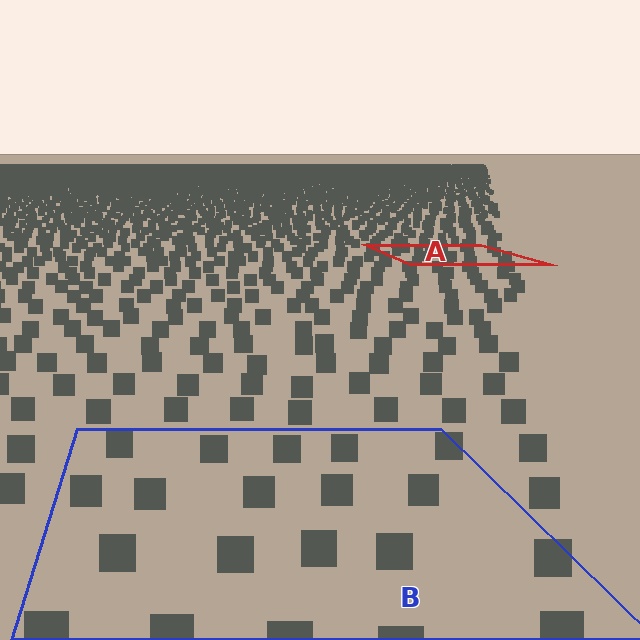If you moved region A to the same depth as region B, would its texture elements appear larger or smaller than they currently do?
They would appear larger. At a closer depth, the same texture elements are projected at a bigger on-screen size.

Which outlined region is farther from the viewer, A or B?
Region A is farther from the viewer — the texture elements inside it appear smaller and more densely packed.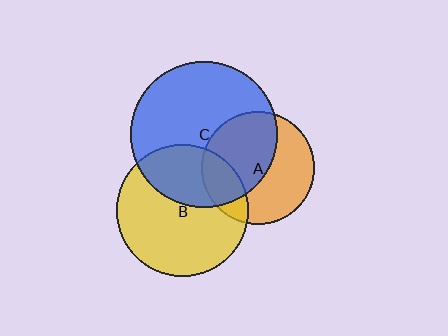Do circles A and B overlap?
Yes.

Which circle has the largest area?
Circle C (blue).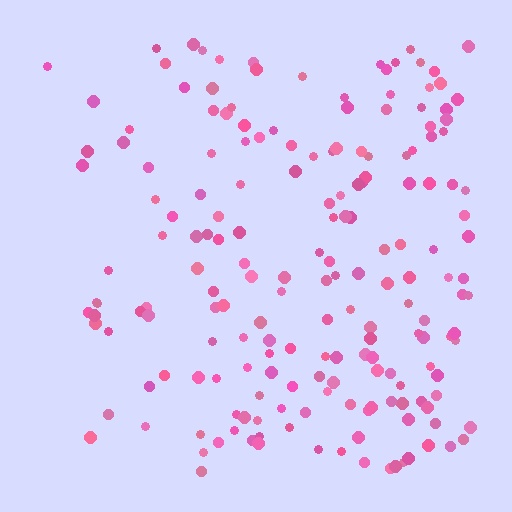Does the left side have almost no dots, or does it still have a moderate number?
Still a moderate number, just noticeably fewer than the right.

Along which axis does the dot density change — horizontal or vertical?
Horizontal.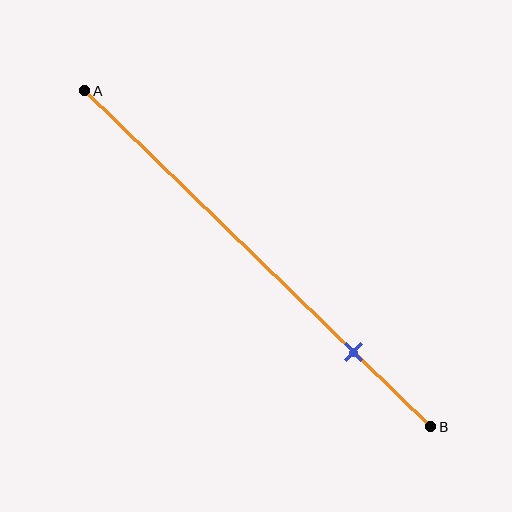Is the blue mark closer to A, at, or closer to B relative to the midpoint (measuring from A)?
The blue mark is closer to point B than the midpoint of segment AB.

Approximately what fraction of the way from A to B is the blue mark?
The blue mark is approximately 80% of the way from A to B.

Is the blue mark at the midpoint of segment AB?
No, the mark is at about 80% from A, not at the 50% midpoint.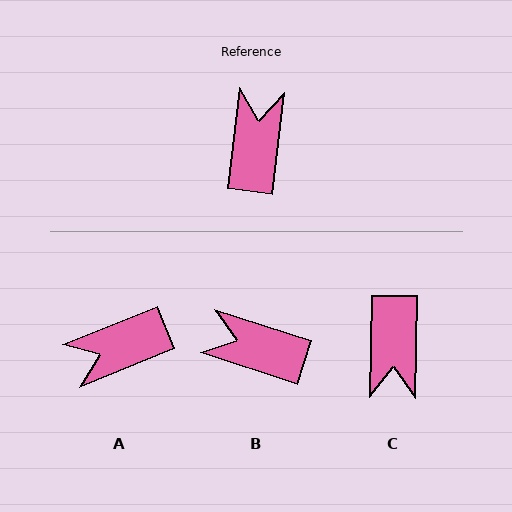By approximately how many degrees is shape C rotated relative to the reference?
Approximately 174 degrees clockwise.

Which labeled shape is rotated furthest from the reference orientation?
C, about 174 degrees away.